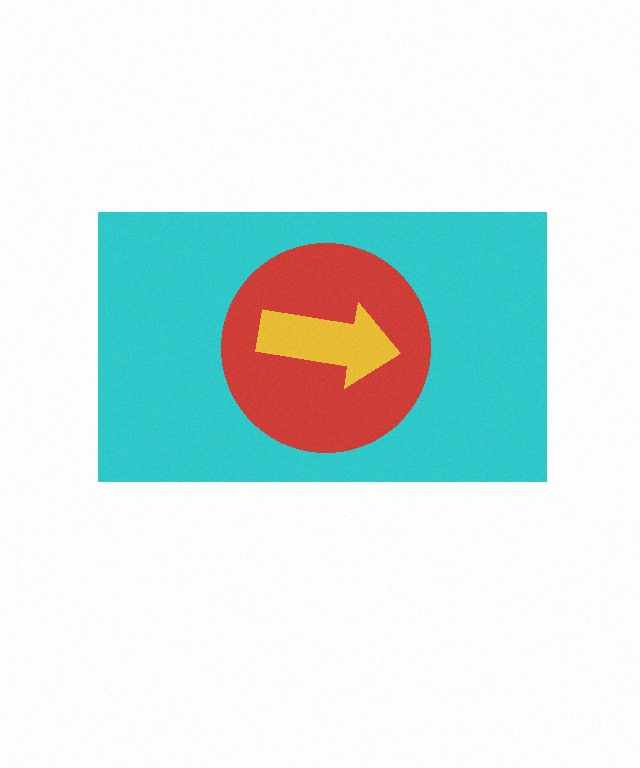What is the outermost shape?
The cyan rectangle.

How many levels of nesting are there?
3.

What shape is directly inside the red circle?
The yellow arrow.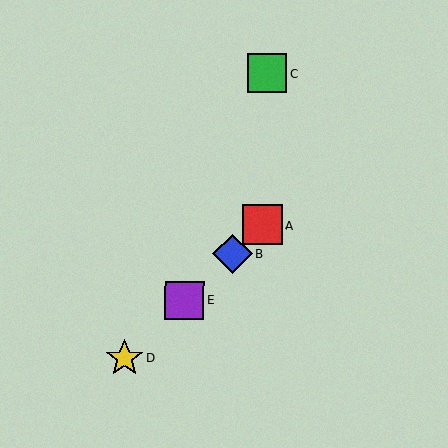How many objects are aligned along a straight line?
4 objects (A, B, D, E) are aligned along a straight line.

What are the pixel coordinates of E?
Object E is at (185, 300).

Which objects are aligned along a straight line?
Objects A, B, D, E are aligned along a straight line.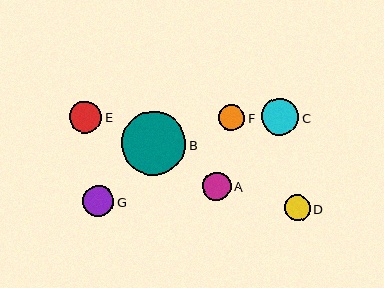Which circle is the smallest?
Circle D is the smallest with a size of approximately 26 pixels.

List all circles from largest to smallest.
From largest to smallest: B, C, E, G, A, F, D.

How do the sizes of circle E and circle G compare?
Circle E and circle G are approximately the same size.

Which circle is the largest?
Circle B is the largest with a size of approximately 64 pixels.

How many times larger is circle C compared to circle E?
Circle C is approximately 1.2 times the size of circle E.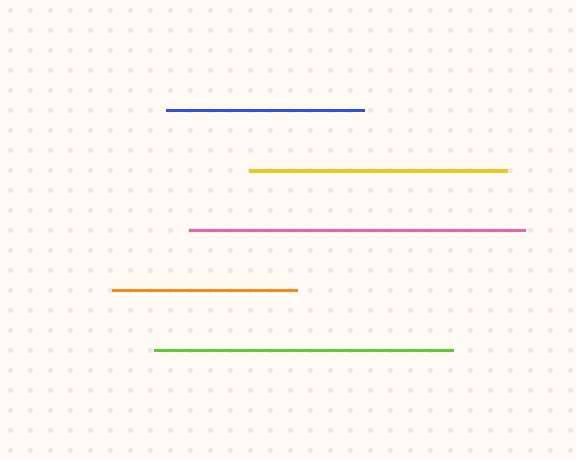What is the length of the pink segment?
The pink segment is approximately 336 pixels long.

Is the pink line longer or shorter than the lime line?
The pink line is longer than the lime line.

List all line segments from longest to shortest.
From longest to shortest: pink, lime, yellow, blue, orange.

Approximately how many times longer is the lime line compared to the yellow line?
The lime line is approximately 1.2 times the length of the yellow line.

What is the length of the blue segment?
The blue segment is approximately 198 pixels long.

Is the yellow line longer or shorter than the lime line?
The lime line is longer than the yellow line.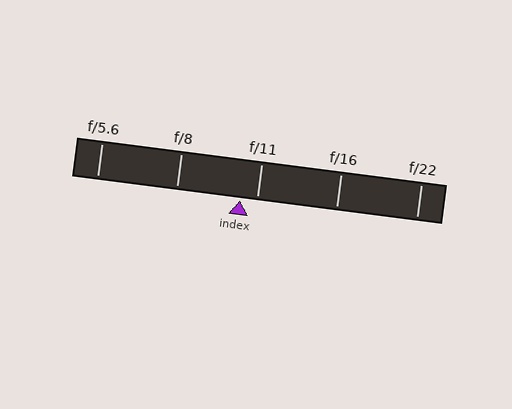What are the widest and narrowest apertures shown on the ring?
The widest aperture shown is f/5.6 and the narrowest is f/22.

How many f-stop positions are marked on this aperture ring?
There are 5 f-stop positions marked.